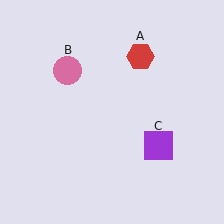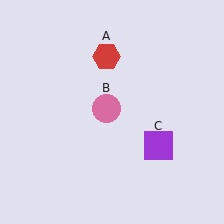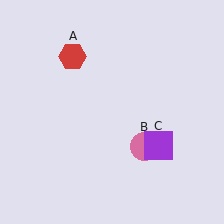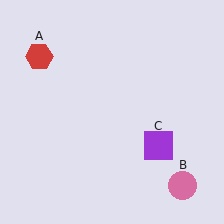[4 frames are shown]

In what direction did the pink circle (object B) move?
The pink circle (object B) moved down and to the right.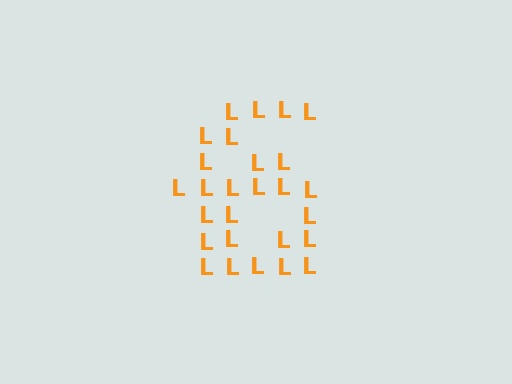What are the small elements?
The small elements are letter L's.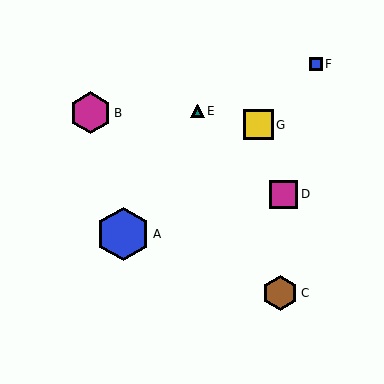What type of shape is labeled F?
Shape F is a blue square.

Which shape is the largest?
The blue hexagon (labeled A) is the largest.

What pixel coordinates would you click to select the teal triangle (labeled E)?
Click at (198, 111) to select the teal triangle E.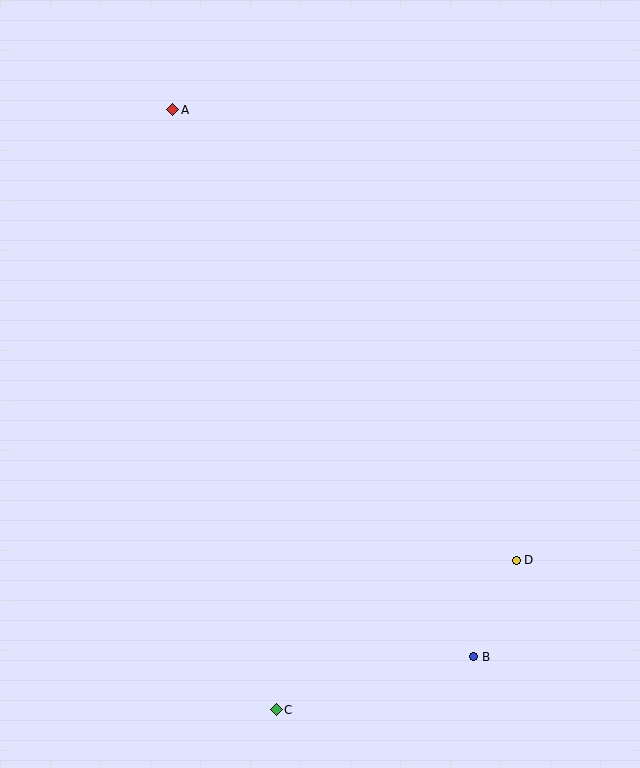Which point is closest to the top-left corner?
Point A is closest to the top-left corner.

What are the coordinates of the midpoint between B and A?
The midpoint between B and A is at (323, 383).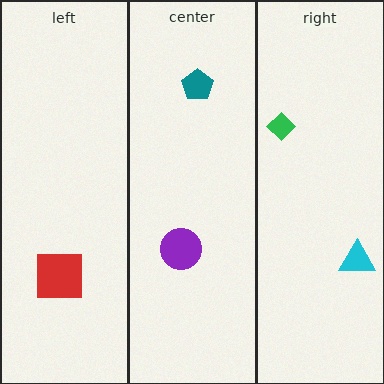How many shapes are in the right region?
2.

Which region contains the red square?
The left region.